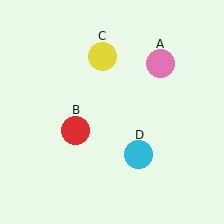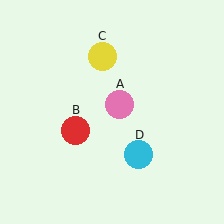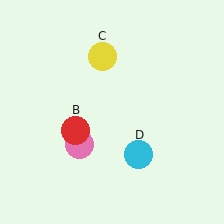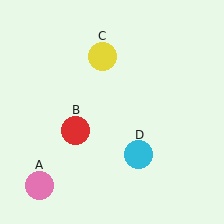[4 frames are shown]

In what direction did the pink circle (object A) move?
The pink circle (object A) moved down and to the left.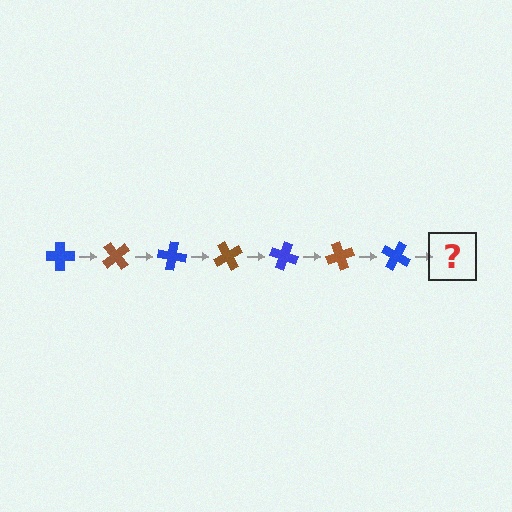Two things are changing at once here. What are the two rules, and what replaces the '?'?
The two rules are that it rotates 50 degrees each step and the color cycles through blue and brown. The '?' should be a brown cross, rotated 350 degrees from the start.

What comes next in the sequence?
The next element should be a brown cross, rotated 350 degrees from the start.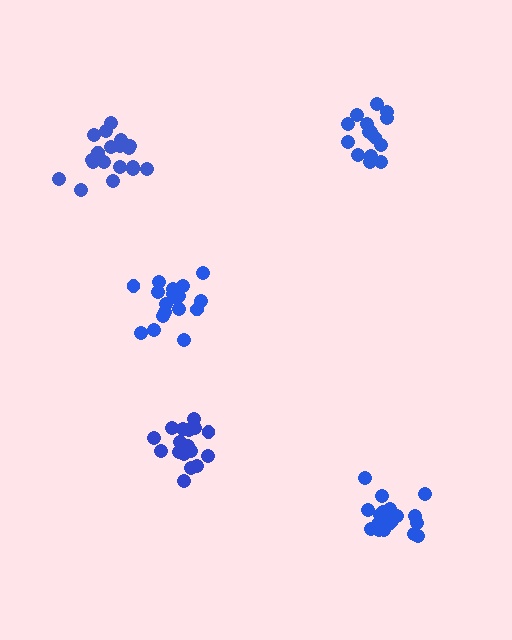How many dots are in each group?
Group 1: 19 dots, Group 2: 17 dots, Group 3: 15 dots, Group 4: 19 dots, Group 5: 19 dots (89 total).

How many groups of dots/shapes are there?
There are 5 groups.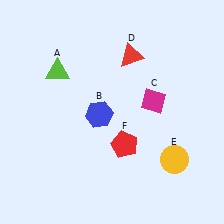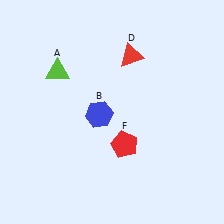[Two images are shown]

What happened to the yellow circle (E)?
The yellow circle (E) was removed in Image 2. It was in the bottom-right area of Image 1.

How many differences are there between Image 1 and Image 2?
There are 2 differences between the two images.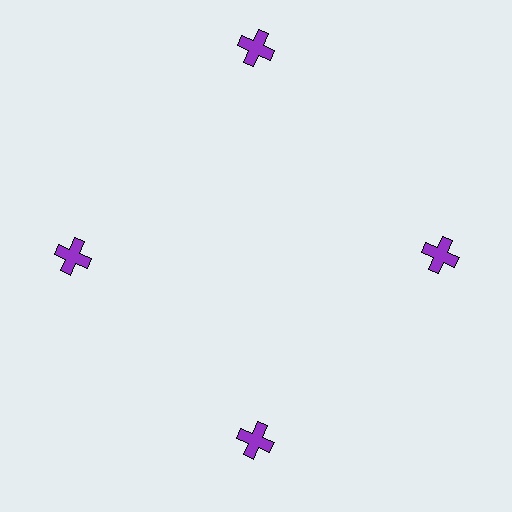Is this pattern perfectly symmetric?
No. The 4 purple crosses are arranged in a ring, but one element near the 12 o'clock position is pushed outward from the center, breaking the 4-fold rotational symmetry.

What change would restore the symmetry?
The symmetry would be restored by moving it inward, back onto the ring so that all 4 crosses sit at equal angles and equal distance from the center.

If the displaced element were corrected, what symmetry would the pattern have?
It would have 4-fold rotational symmetry — the pattern would map onto itself every 90 degrees.